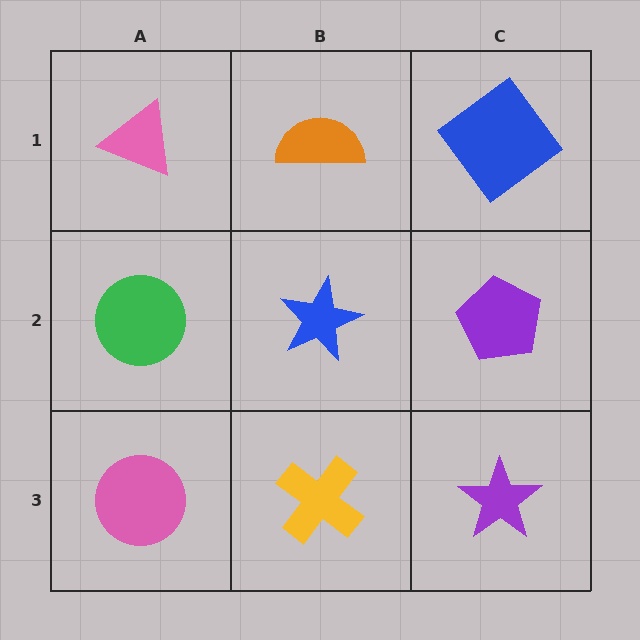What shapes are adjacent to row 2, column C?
A blue diamond (row 1, column C), a purple star (row 3, column C), a blue star (row 2, column B).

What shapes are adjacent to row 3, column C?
A purple pentagon (row 2, column C), a yellow cross (row 3, column B).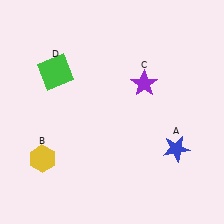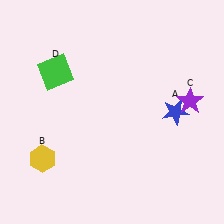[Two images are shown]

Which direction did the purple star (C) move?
The purple star (C) moved right.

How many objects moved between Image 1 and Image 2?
2 objects moved between the two images.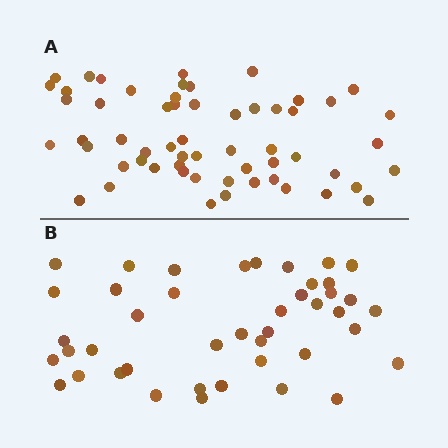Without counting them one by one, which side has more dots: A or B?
Region A (the top region) has more dots.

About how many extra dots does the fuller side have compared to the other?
Region A has approximately 15 more dots than region B.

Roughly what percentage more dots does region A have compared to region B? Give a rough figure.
About 35% more.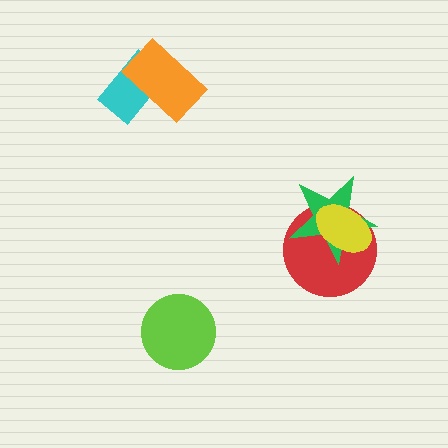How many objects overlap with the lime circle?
0 objects overlap with the lime circle.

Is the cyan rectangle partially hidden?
Yes, it is partially covered by another shape.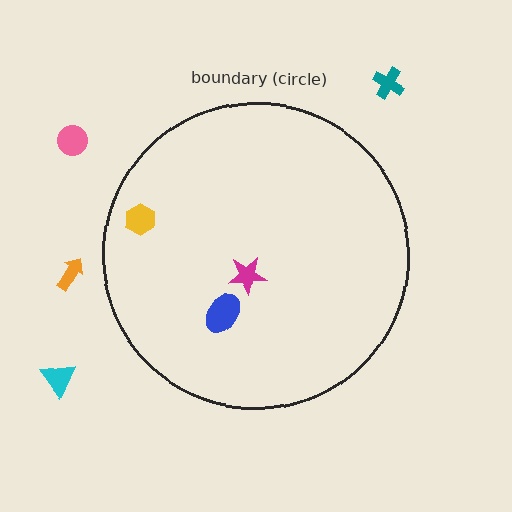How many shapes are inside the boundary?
3 inside, 4 outside.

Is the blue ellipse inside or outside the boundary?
Inside.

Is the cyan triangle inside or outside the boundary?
Outside.